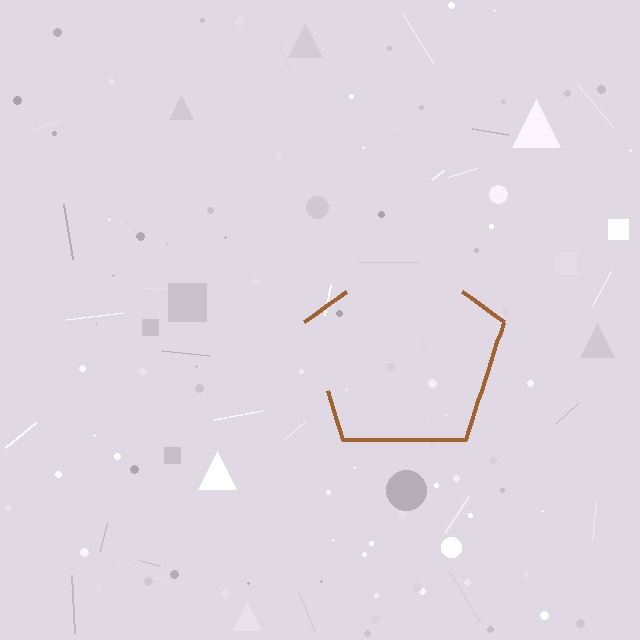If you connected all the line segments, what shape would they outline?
They would outline a pentagon.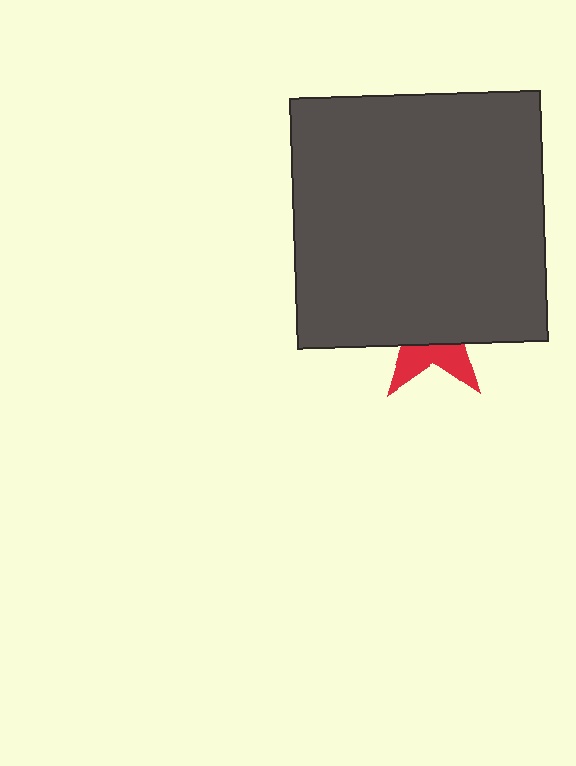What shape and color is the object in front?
The object in front is a dark gray square.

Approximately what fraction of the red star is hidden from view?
Roughly 66% of the red star is hidden behind the dark gray square.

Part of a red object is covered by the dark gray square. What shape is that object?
It is a star.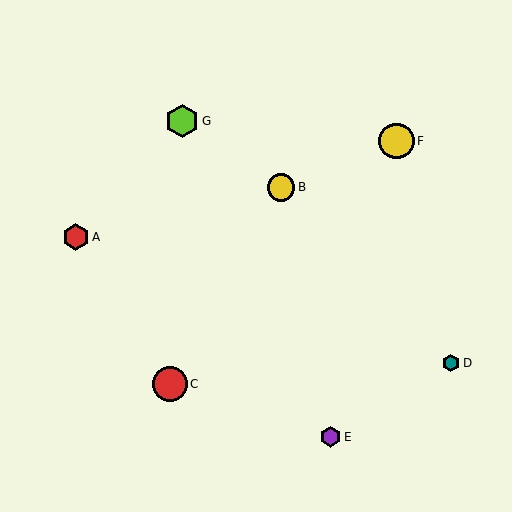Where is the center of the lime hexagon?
The center of the lime hexagon is at (182, 121).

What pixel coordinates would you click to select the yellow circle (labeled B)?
Click at (281, 187) to select the yellow circle B.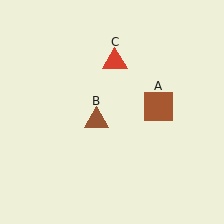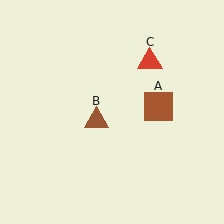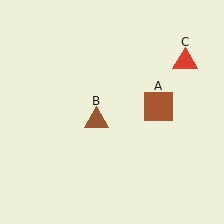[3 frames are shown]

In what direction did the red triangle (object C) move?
The red triangle (object C) moved right.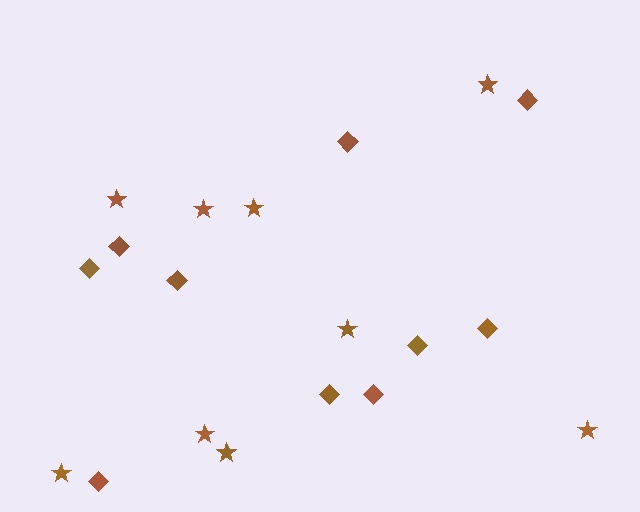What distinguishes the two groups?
There are 2 groups: one group of stars (9) and one group of diamonds (10).